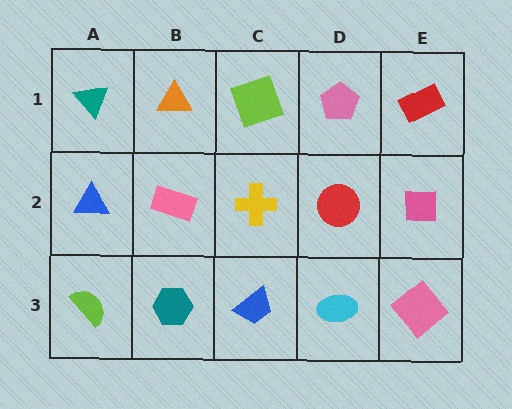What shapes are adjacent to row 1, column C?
A yellow cross (row 2, column C), an orange triangle (row 1, column B), a pink pentagon (row 1, column D).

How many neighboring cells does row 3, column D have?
3.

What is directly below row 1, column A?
A blue triangle.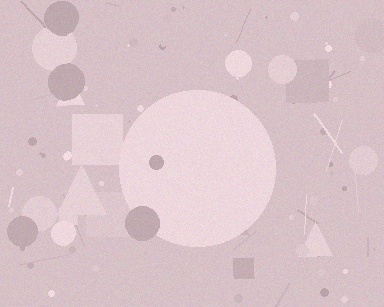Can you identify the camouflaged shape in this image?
The camouflaged shape is a circle.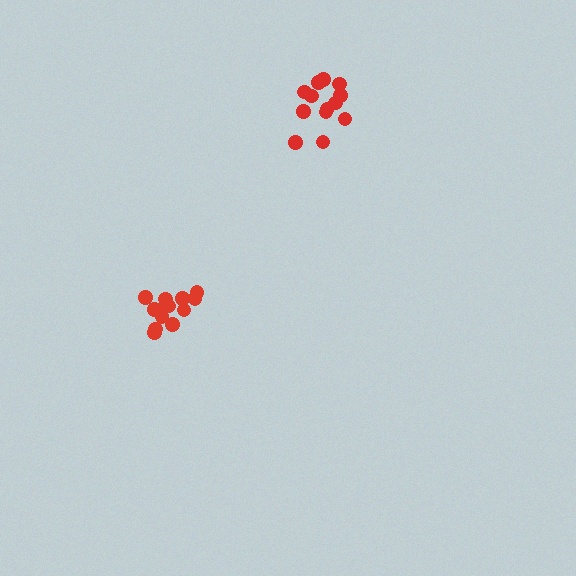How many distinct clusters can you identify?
There are 2 distinct clusters.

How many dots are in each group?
Group 1: 13 dots, Group 2: 13 dots (26 total).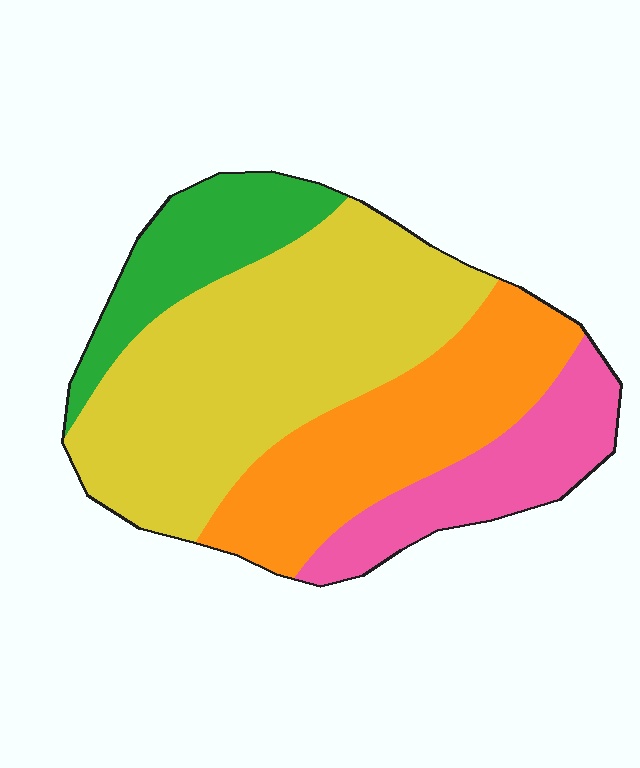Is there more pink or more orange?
Orange.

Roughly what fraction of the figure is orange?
Orange takes up between a sixth and a third of the figure.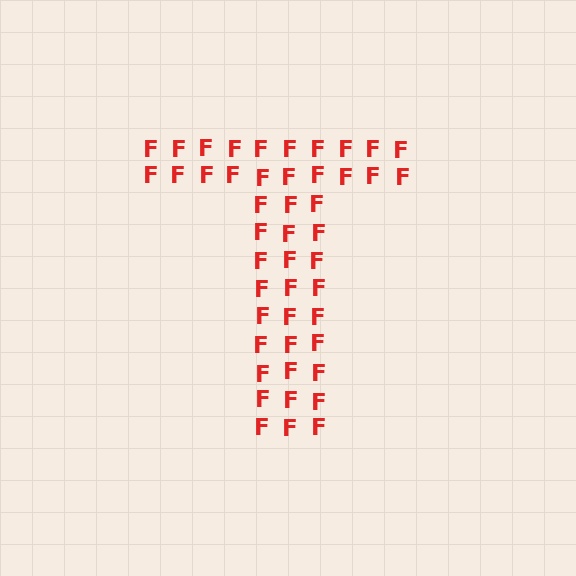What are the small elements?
The small elements are letter F's.